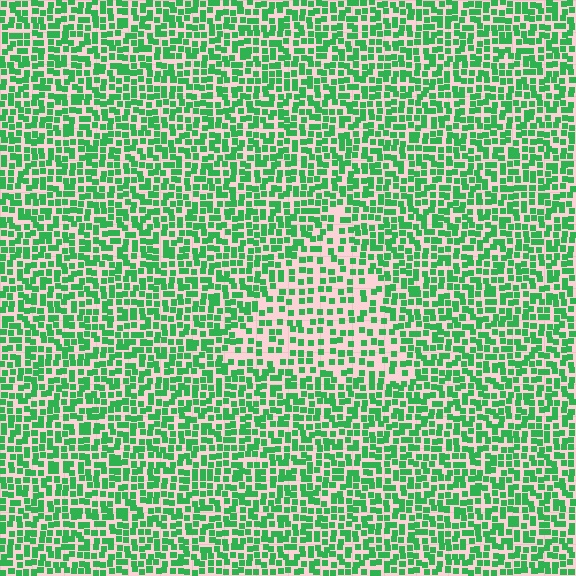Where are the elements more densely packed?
The elements are more densely packed outside the triangle boundary.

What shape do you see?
I see a triangle.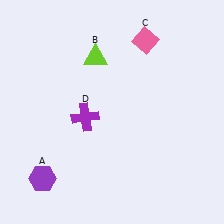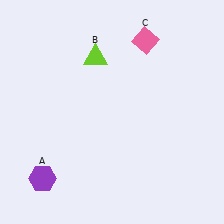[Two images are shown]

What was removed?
The purple cross (D) was removed in Image 2.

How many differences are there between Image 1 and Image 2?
There is 1 difference between the two images.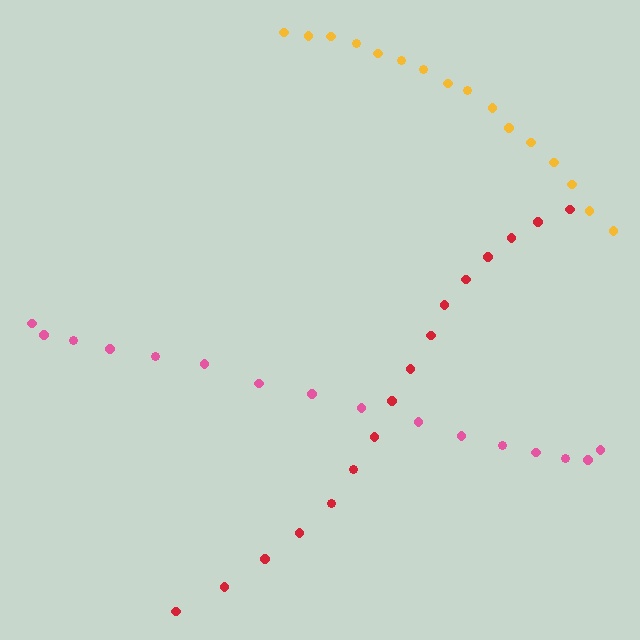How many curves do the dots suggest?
There are 3 distinct paths.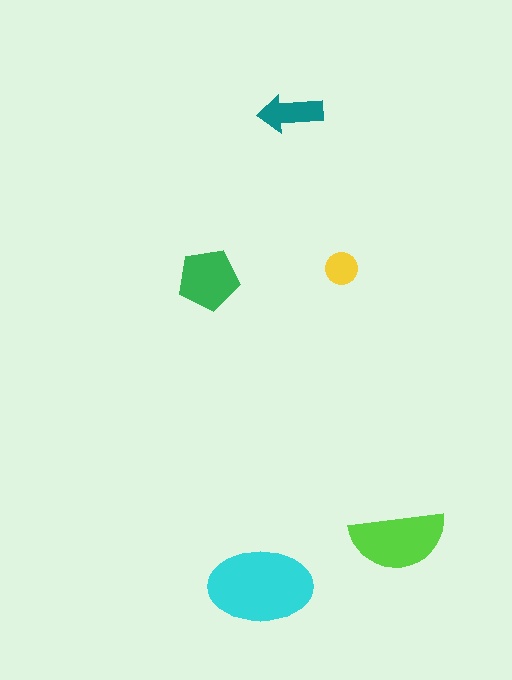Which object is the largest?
The cyan ellipse.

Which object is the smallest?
The yellow circle.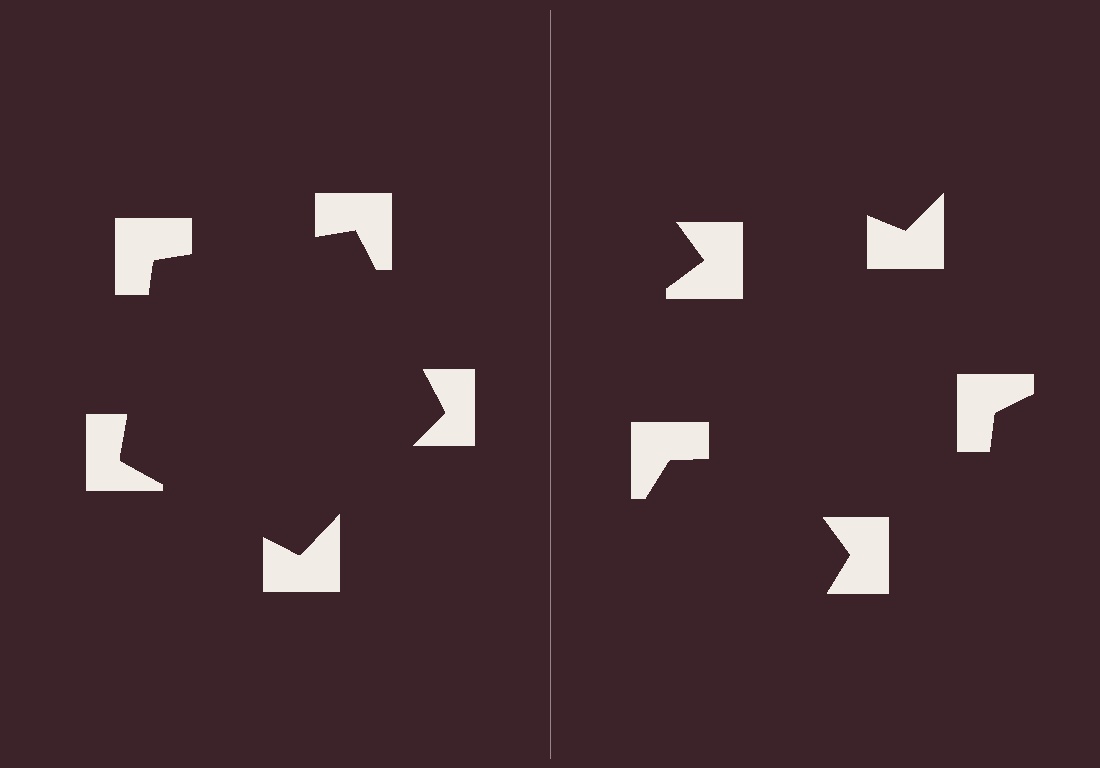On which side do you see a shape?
An illusory pentagon appears on the left side. On the right side the wedge cuts are rotated, so no coherent shape forms.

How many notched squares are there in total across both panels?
10 — 5 on each side.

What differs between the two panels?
The notched squares are positioned identically on both sides; only the wedge orientations differ. On the left they align to a pentagon; on the right they are misaligned.